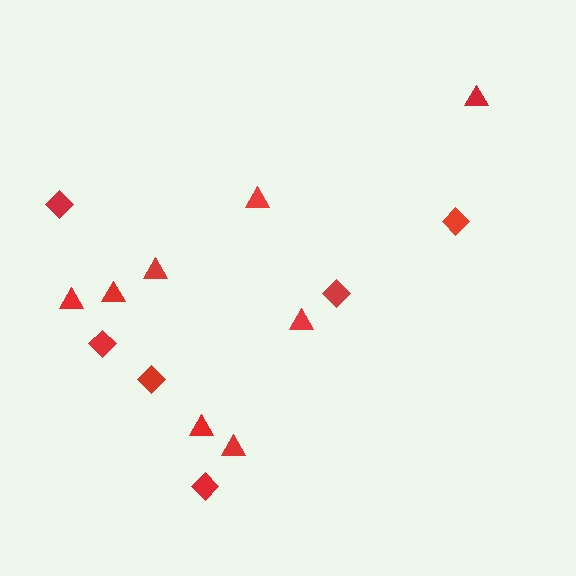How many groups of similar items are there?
There are 2 groups: one group of triangles (8) and one group of diamonds (6).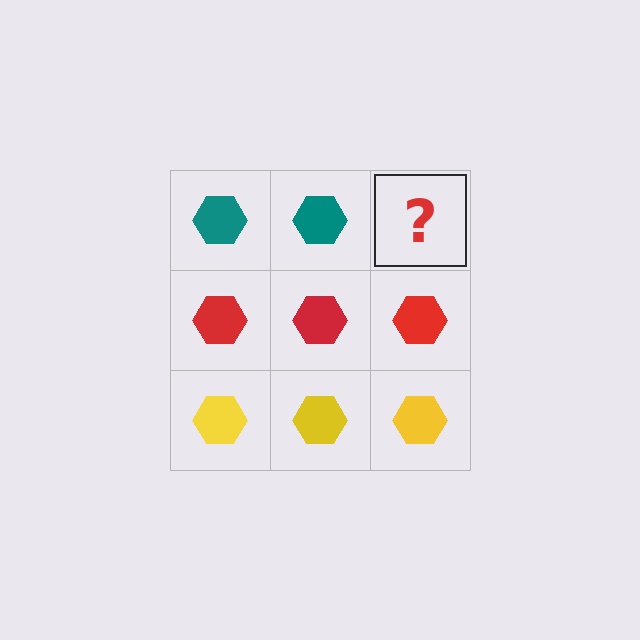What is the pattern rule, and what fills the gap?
The rule is that each row has a consistent color. The gap should be filled with a teal hexagon.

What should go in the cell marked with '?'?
The missing cell should contain a teal hexagon.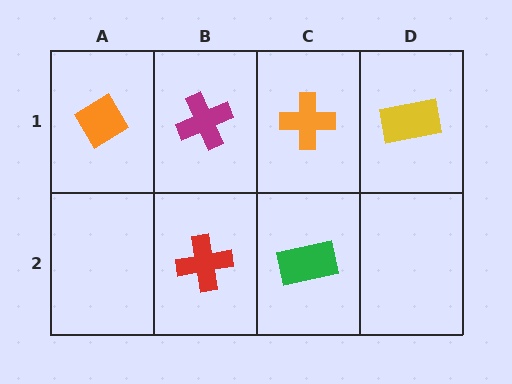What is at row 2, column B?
A red cross.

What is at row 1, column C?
An orange cross.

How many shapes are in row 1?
4 shapes.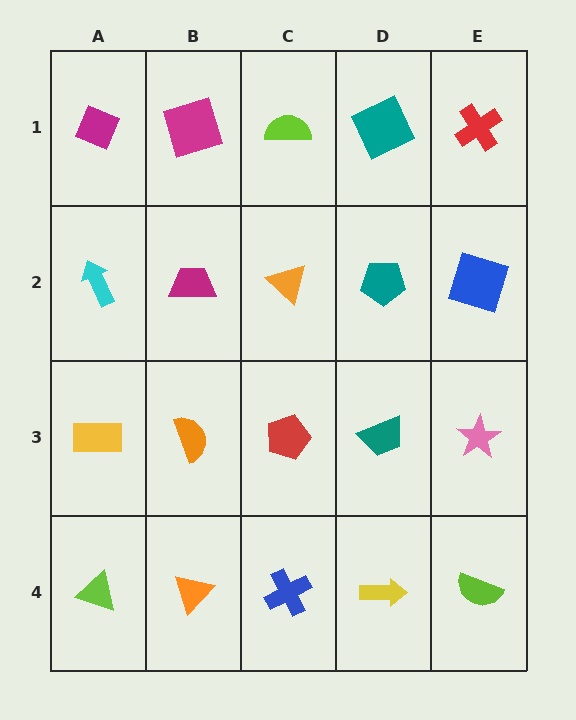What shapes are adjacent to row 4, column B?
An orange semicircle (row 3, column B), a lime triangle (row 4, column A), a blue cross (row 4, column C).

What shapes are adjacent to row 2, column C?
A lime semicircle (row 1, column C), a red pentagon (row 3, column C), a magenta trapezoid (row 2, column B), a teal pentagon (row 2, column D).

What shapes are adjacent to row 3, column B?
A magenta trapezoid (row 2, column B), an orange triangle (row 4, column B), a yellow rectangle (row 3, column A), a red pentagon (row 3, column C).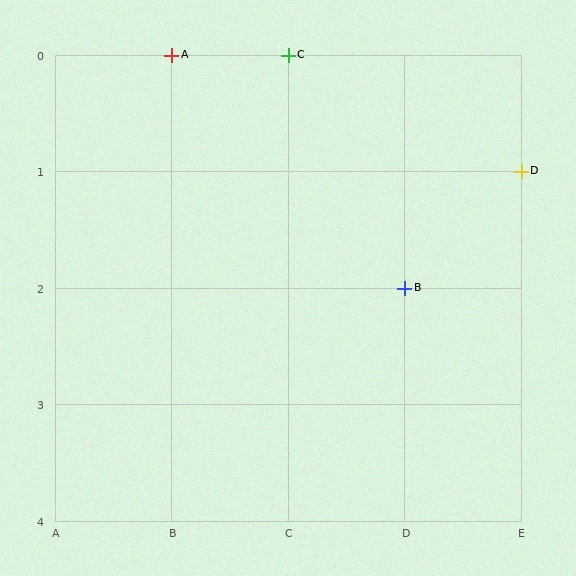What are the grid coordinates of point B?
Point B is at grid coordinates (D, 2).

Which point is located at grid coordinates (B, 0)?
Point A is at (B, 0).